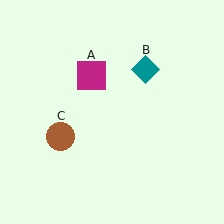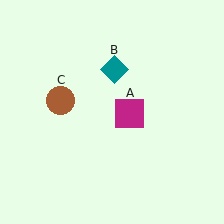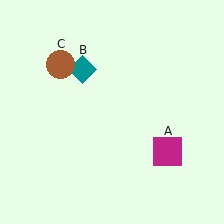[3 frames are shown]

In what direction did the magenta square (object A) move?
The magenta square (object A) moved down and to the right.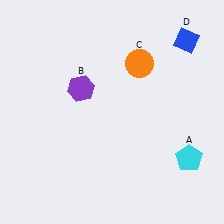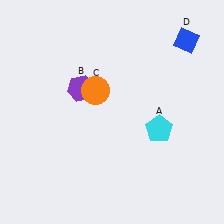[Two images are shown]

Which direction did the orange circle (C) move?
The orange circle (C) moved left.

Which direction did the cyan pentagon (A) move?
The cyan pentagon (A) moved left.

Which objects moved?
The objects that moved are: the cyan pentagon (A), the orange circle (C).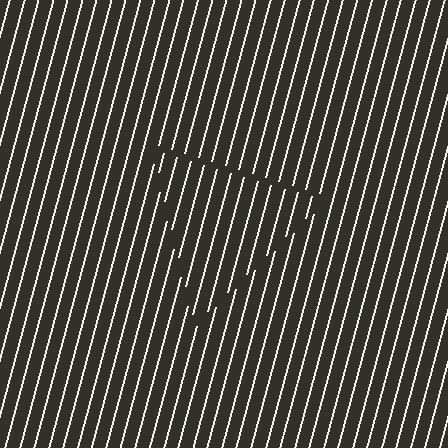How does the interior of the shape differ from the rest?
The interior of the shape contains the same grating, shifted by half a period — the contour is defined by the phase discontinuity where line-ends from the inner and outer gratings abut.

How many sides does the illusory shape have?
3 sides — the line-ends trace a triangle.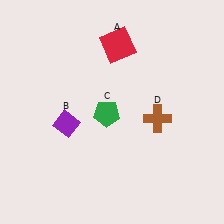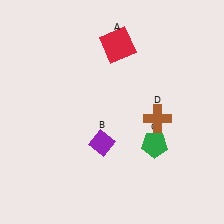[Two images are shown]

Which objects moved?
The objects that moved are: the purple diamond (B), the green pentagon (C).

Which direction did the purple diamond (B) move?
The purple diamond (B) moved right.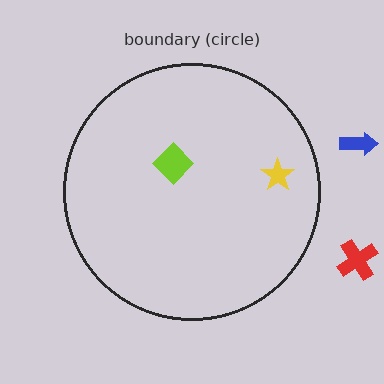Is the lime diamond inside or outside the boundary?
Inside.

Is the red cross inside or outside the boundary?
Outside.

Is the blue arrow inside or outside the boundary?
Outside.